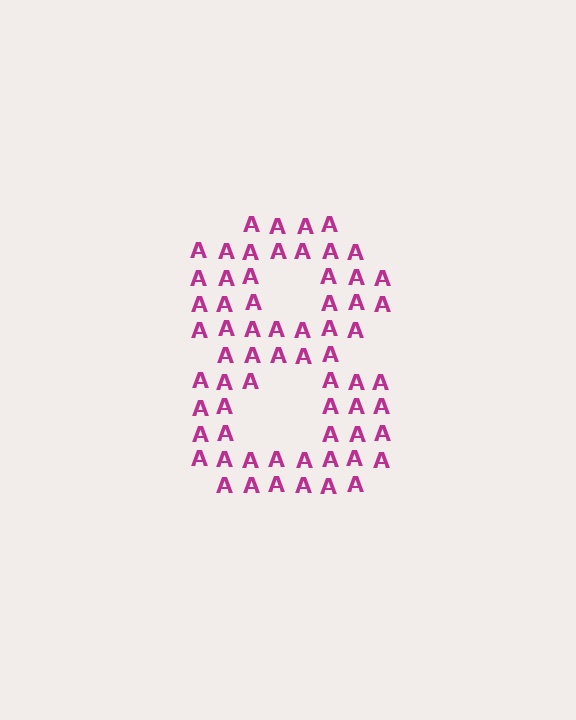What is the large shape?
The large shape is the digit 8.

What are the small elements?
The small elements are letter A's.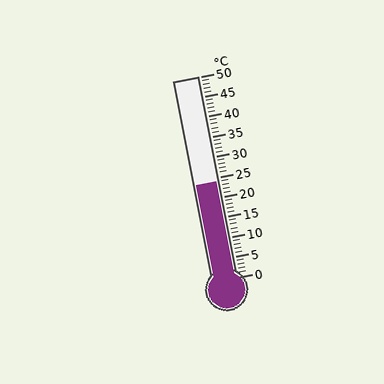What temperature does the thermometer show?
The thermometer shows approximately 24°C.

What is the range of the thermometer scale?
The thermometer scale ranges from 0°C to 50°C.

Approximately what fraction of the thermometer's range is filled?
The thermometer is filled to approximately 50% of its range.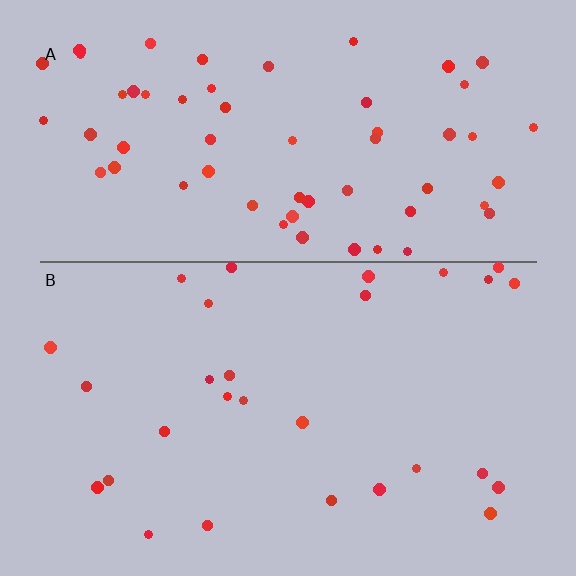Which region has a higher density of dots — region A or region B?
A (the top).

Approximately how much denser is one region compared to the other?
Approximately 2.2× — region A over region B.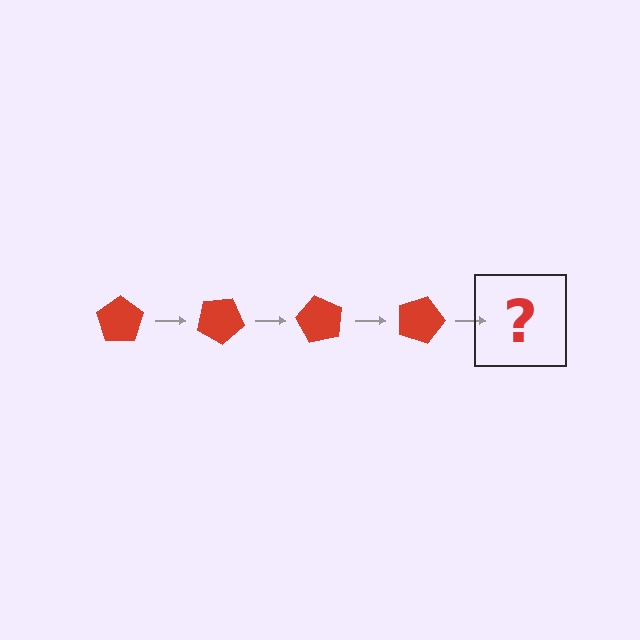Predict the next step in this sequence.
The next step is a red pentagon rotated 120 degrees.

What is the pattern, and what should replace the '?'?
The pattern is that the pentagon rotates 30 degrees each step. The '?' should be a red pentagon rotated 120 degrees.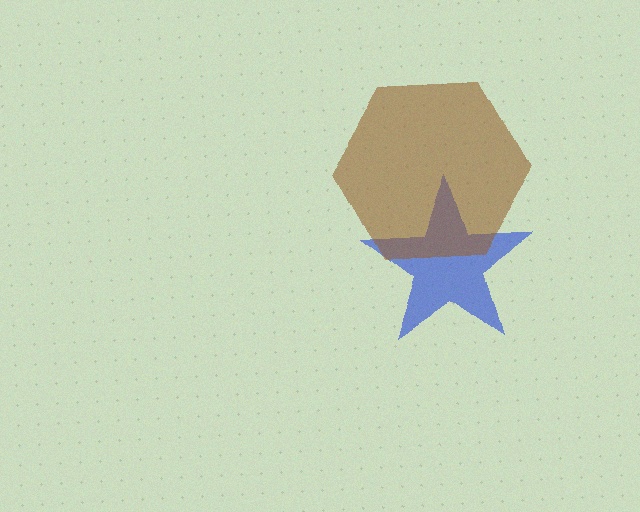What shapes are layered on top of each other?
The layered shapes are: a blue star, a brown hexagon.